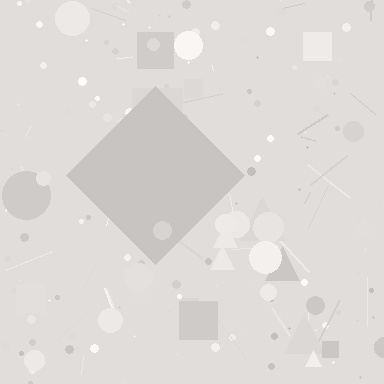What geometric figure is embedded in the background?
A diamond is embedded in the background.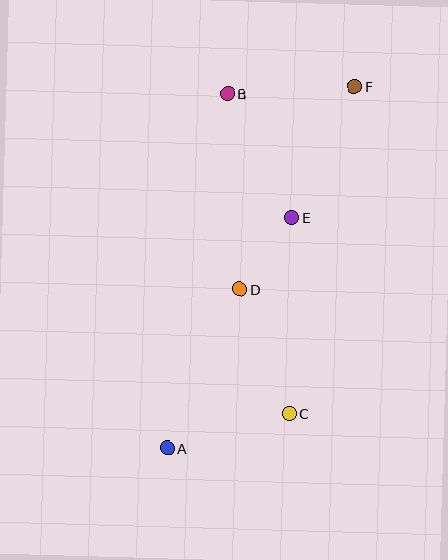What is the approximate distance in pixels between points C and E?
The distance between C and E is approximately 196 pixels.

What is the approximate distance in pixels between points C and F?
The distance between C and F is approximately 334 pixels.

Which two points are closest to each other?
Points D and E are closest to each other.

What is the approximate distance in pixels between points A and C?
The distance between A and C is approximately 127 pixels.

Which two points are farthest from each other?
Points A and F are farthest from each other.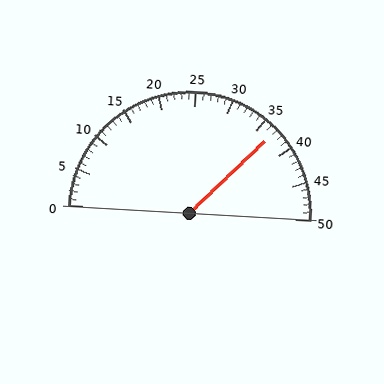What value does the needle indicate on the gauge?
The needle indicates approximately 37.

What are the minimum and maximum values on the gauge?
The gauge ranges from 0 to 50.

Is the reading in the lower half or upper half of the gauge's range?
The reading is in the upper half of the range (0 to 50).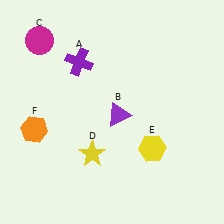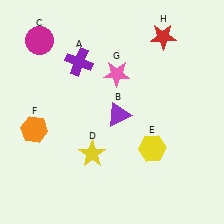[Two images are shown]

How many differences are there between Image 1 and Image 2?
There are 2 differences between the two images.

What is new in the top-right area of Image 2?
A pink star (G) was added in the top-right area of Image 2.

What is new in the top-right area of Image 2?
A red star (H) was added in the top-right area of Image 2.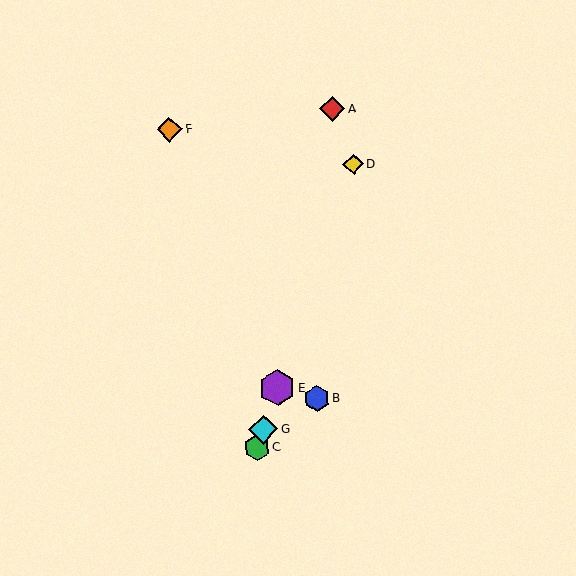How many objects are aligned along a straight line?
4 objects (C, D, E, G) are aligned along a straight line.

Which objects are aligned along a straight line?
Objects C, D, E, G are aligned along a straight line.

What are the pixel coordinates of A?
Object A is at (332, 109).